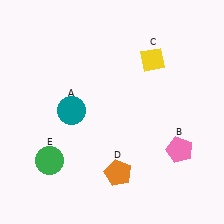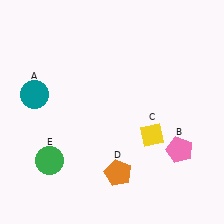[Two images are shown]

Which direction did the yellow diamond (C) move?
The yellow diamond (C) moved down.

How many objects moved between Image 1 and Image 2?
2 objects moved between the two images.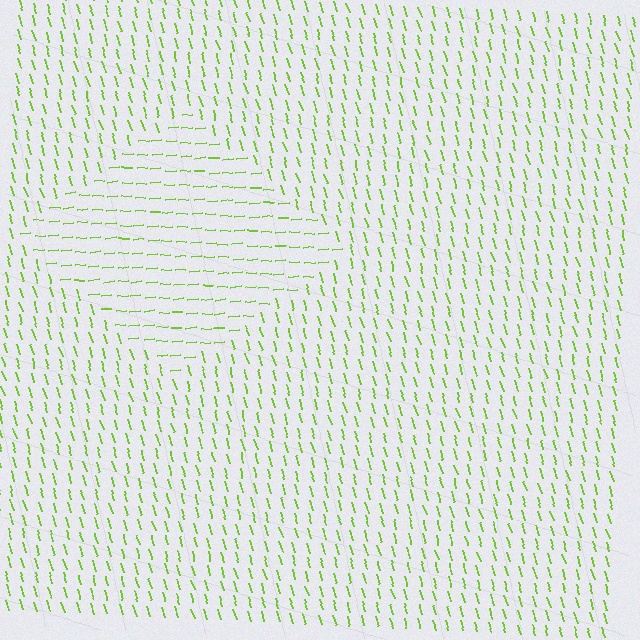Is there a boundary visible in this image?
Yes, there is a texture boundary formed by a change in line orientation.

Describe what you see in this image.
The image is filled with small lime line segments. A diamond region in the image has lines oriented differently from the surrounding lines, creating a visible texture boundary.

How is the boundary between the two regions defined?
The boundary is defined purely by a change in line orientation (approximately 79 degrees difference). All lines are the same color and thickness.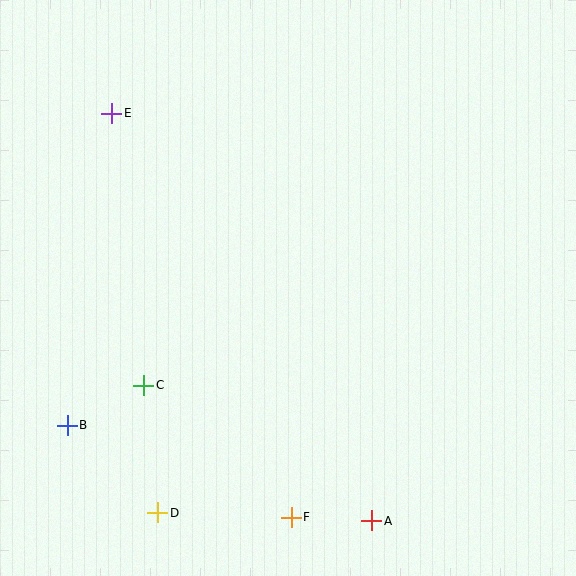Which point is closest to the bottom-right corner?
Point A is closest to the bottom-right corner.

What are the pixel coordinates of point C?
Point C is at (144, 385).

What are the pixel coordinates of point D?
Point D is at (158, 513).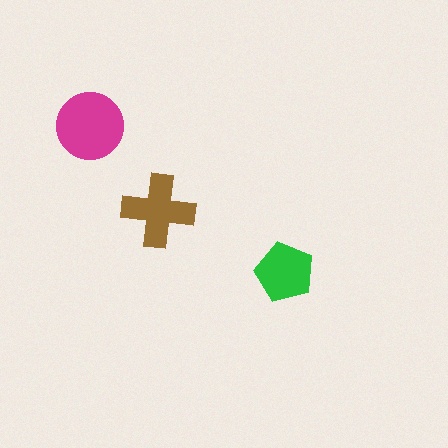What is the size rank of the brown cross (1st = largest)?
2nd.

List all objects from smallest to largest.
The green pentagon, the brown cross, the magenta circle.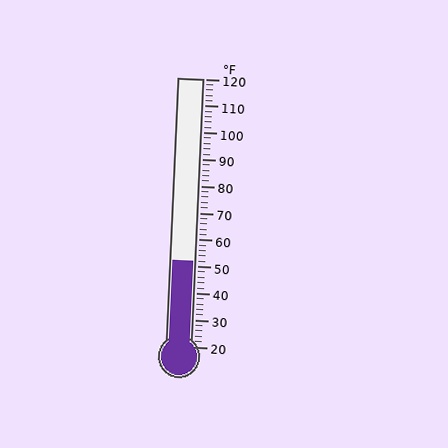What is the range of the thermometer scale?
The thermometer scale ranges from 20°F to 120°F.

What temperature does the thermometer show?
The thermometer shows approximately 52°F.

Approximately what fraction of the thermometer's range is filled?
The thermometer is filled to approximately 30% of its range.